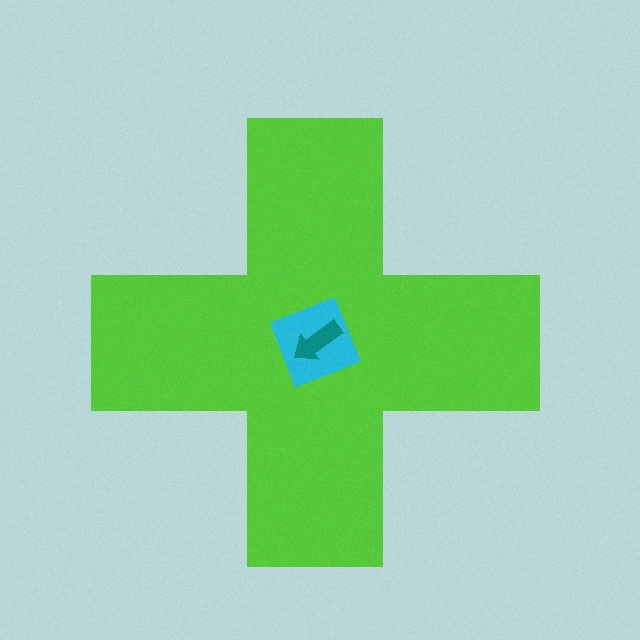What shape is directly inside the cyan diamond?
The teal arrow.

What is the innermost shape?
The teal arrow.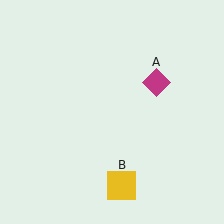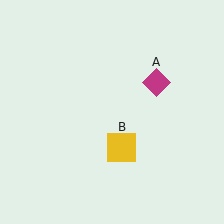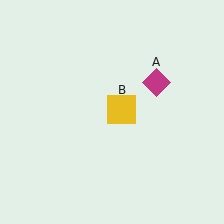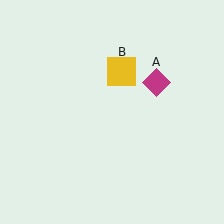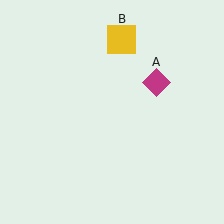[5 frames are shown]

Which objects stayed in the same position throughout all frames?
Magenta diamond (object A) remained stationary.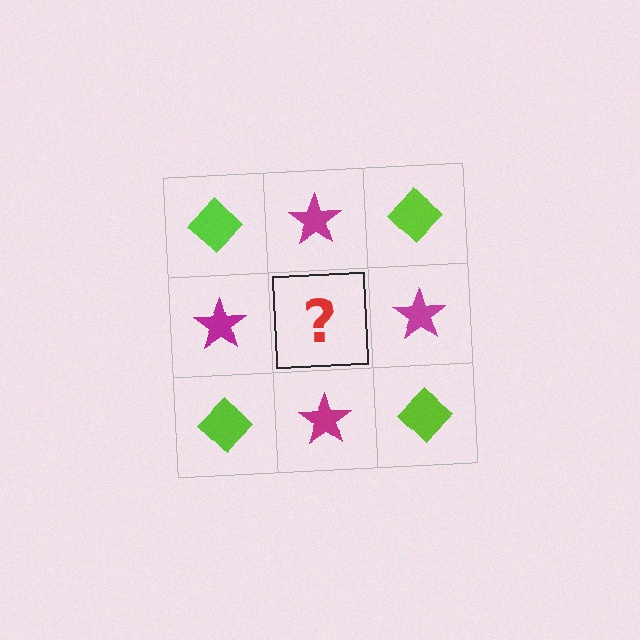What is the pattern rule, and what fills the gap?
The rule is that it alternates lime diamond and magenta star in a checkerboard pattern. The gap should be filled with a lime diamond.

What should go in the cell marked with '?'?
The missing cell should contain a lime diamond.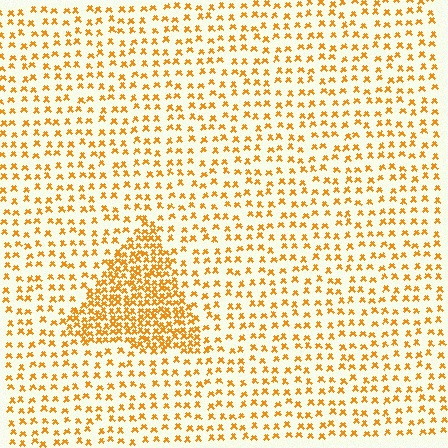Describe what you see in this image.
The image contains small orange elements arranged at two different densities. A triangle-shaped region is visible where the elements are more densely packed than the surrounding area.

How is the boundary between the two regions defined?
The boundary is defined by a change in element density (approximately 2.5x ratio). All elements are the same color, size, and shape.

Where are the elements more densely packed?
The elements are more densely packed inside the triangle boundary.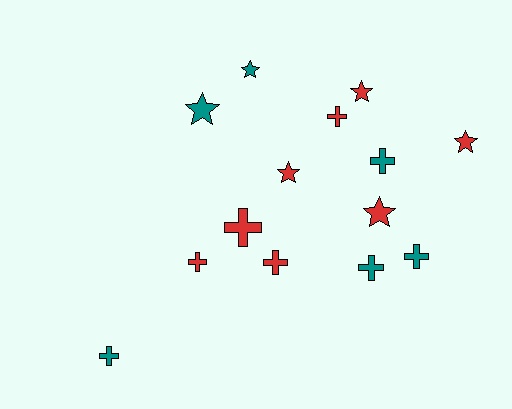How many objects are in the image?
There are 14 objects.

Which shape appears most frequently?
Cross, with 8 objects.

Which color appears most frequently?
Red, with 8 objects.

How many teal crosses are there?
There are 4 teal crosses.